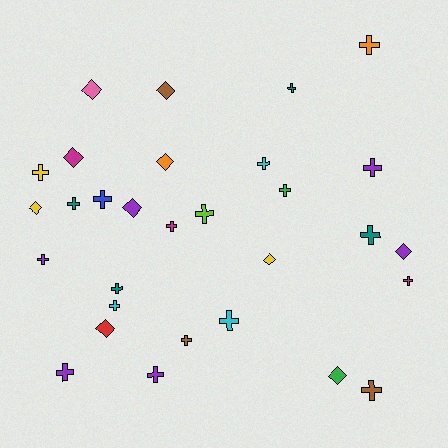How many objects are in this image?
There are 30 objects.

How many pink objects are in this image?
There is 1 pink object.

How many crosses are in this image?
There are 20 crosses.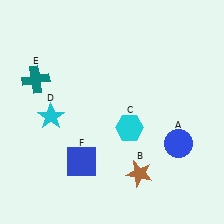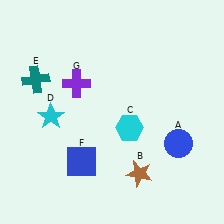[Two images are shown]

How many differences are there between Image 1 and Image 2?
There is 1 difference between the two images.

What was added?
A purple cross (G) was added in Image 2.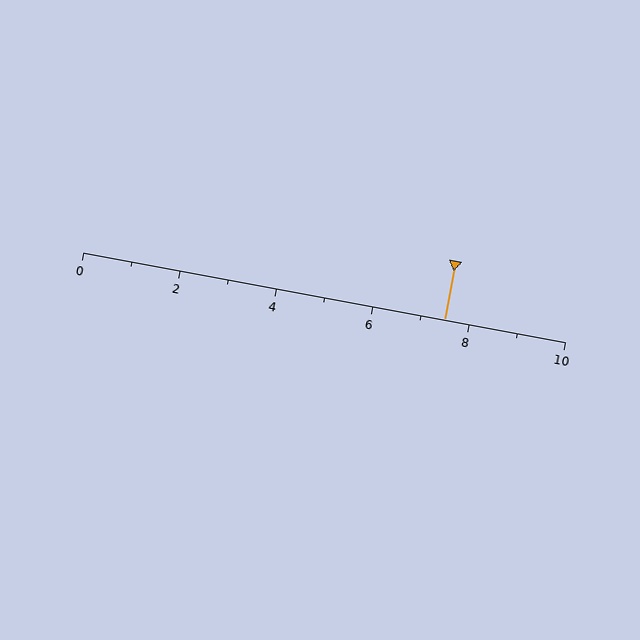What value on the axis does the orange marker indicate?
The marker indicates approximately 7.5.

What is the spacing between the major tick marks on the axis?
The major ticks are spaced 2 apart.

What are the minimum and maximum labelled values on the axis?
The axis runs from 0 to 10.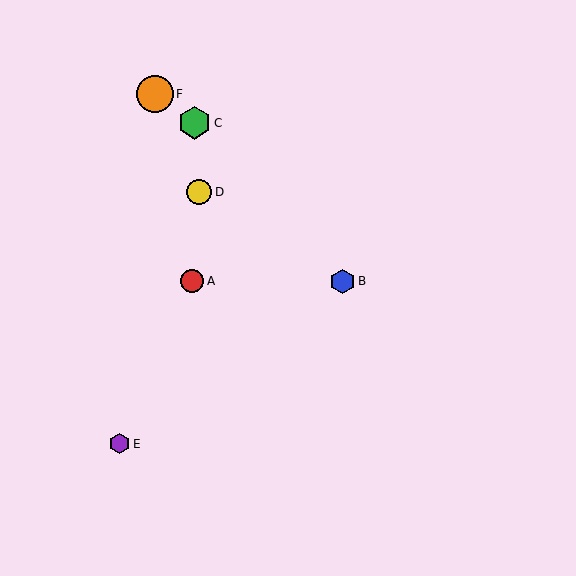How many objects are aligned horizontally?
2 objects (A, B) are aligned horizontally.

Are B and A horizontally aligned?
Yes, both are at y≈281.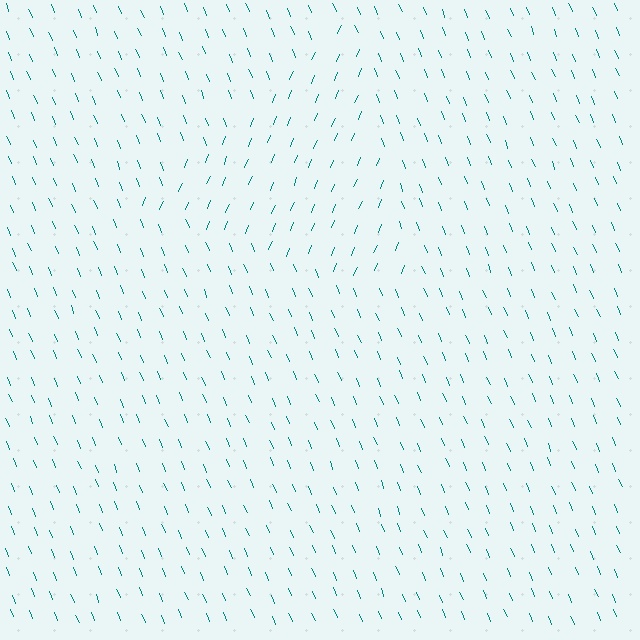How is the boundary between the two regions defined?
The boundary is defined purely by a change in line orientation (approximately 45 degrees difference). All lines are the same color and thickness.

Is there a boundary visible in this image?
Yes, there is a texture boundary formed by a change in line orientation.